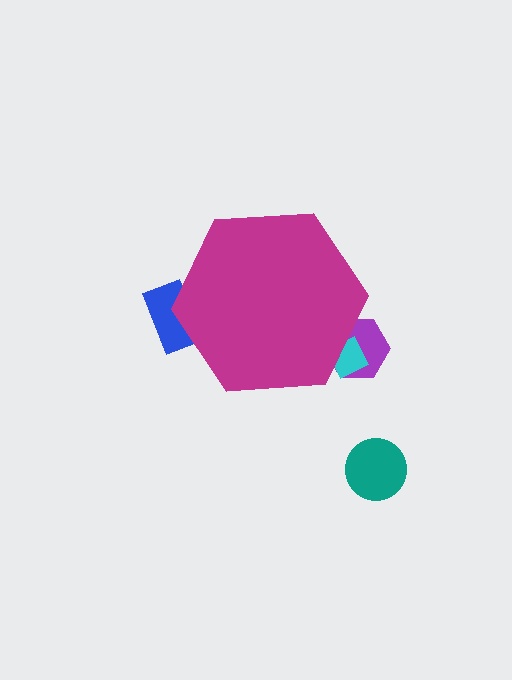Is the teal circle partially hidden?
No, the teal circle is fully visible.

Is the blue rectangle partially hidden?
Yes, the blue rectangle is partially hidden behind the magenta hexagon.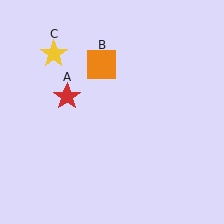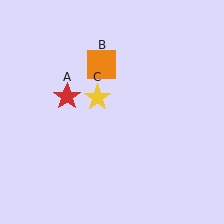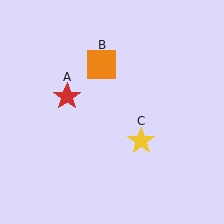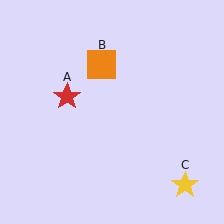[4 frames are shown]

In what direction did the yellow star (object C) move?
The yellow star (object C) moved down and to the right.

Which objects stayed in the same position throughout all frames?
Red star (object A) and orange square (object B) remained stationary.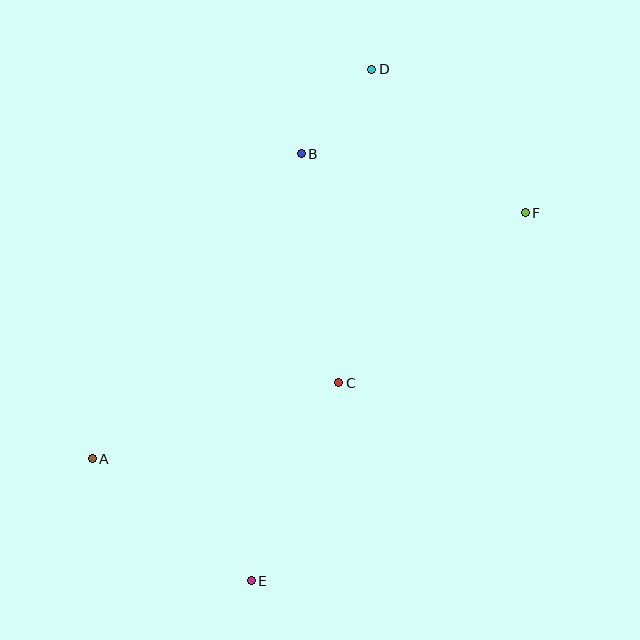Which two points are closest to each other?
Points B and D are closest to each other.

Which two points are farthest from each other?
Points D and E are farthest from each other.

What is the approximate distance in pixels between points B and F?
The distance between B and F is approximately 232 pixels.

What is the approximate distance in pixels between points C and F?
The distance between C and F is approximately 252 pixels.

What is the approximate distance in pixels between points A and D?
The distance between A and D is approximately 479 pixels.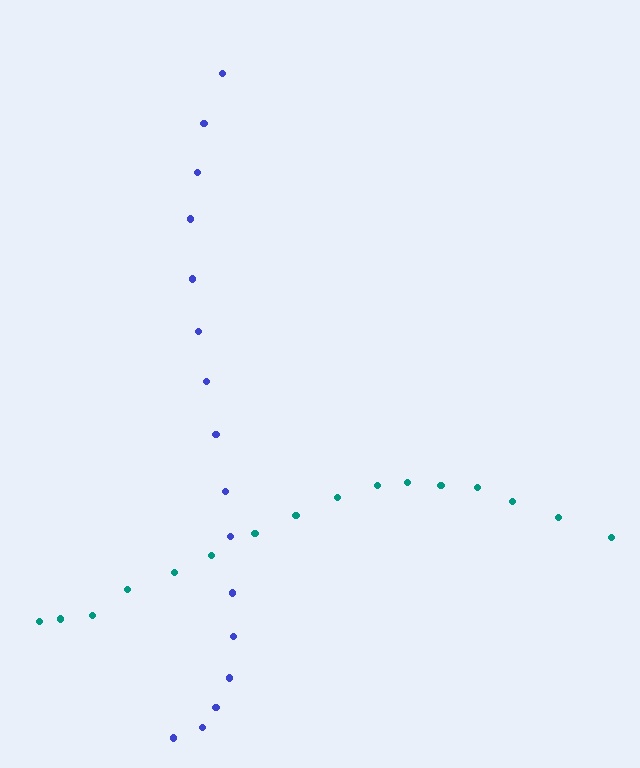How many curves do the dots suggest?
There are 2 distinct paths.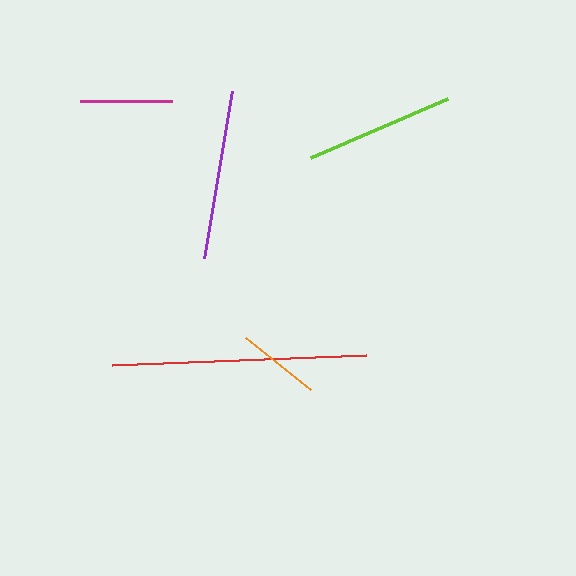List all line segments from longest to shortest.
From longest to shortest: red, purple, lime, magenta, orange.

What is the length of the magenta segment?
The magenta segment is approximately 92 pixels long.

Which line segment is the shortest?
The orange line is the shortest at approximately 84 pixels.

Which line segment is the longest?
The red line is the longest at approximately 254 pixels.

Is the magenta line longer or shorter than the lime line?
The lime line is longer than the magenta line.